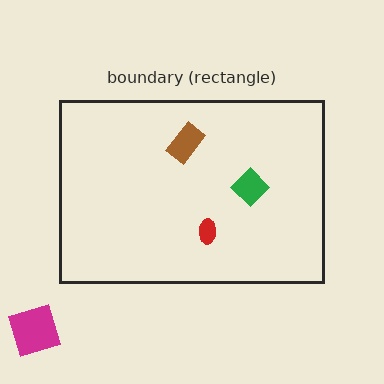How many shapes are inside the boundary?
3 inside, 1 outside.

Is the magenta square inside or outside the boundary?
Outside.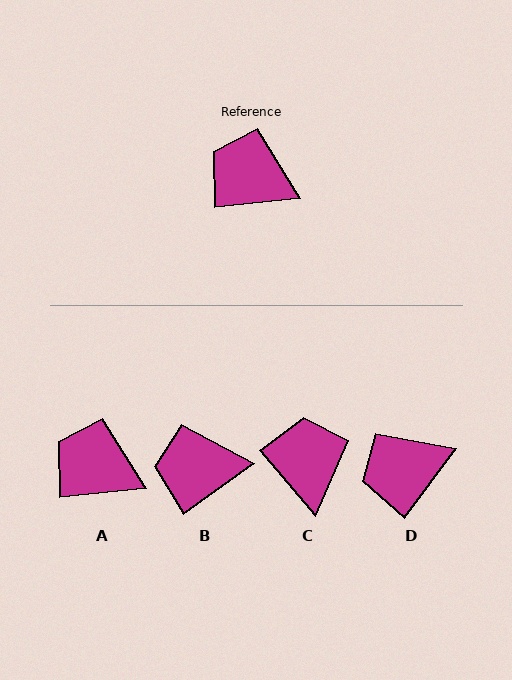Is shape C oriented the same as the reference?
No, it is off by about 55 degrees.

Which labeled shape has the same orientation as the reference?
A.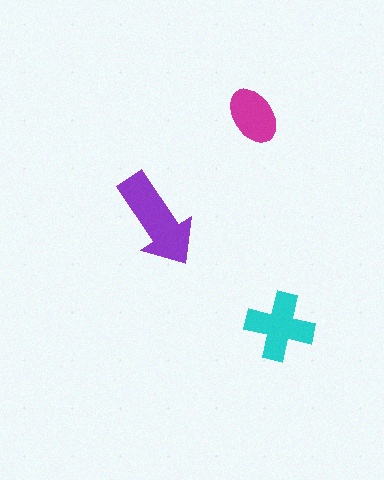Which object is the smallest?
The magenta ellipse.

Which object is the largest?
The purple arrow.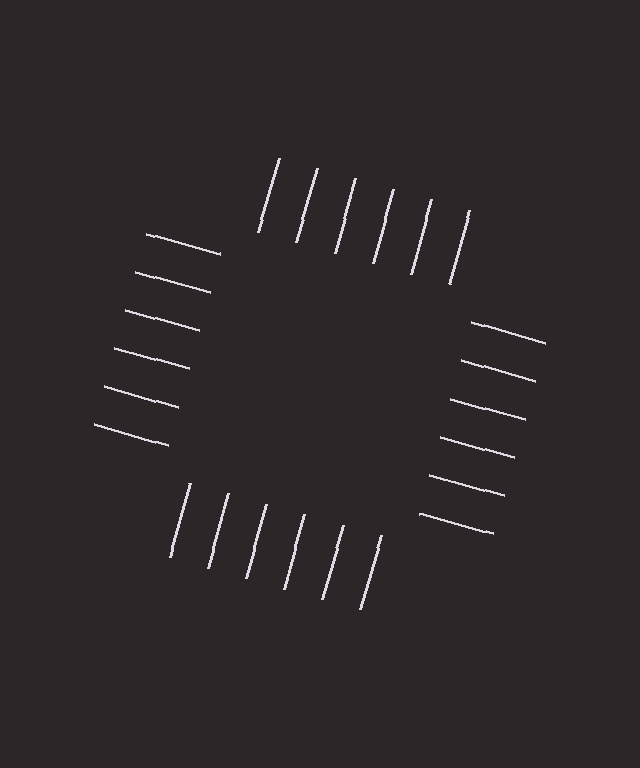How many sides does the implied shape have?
4 sides — the line-ends trace a square.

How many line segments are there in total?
24 — 6 along each of the 4 edges.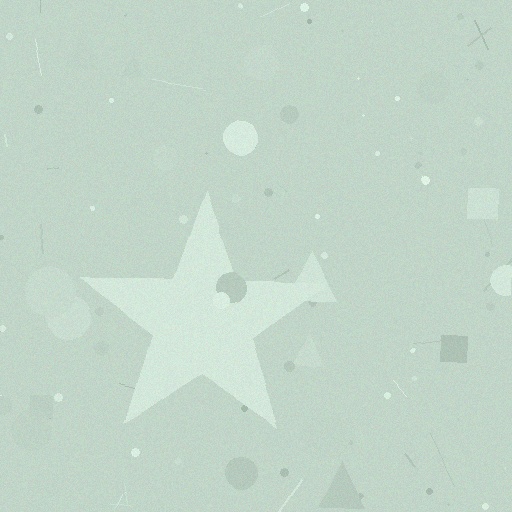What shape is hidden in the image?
A star is hidden in the image.